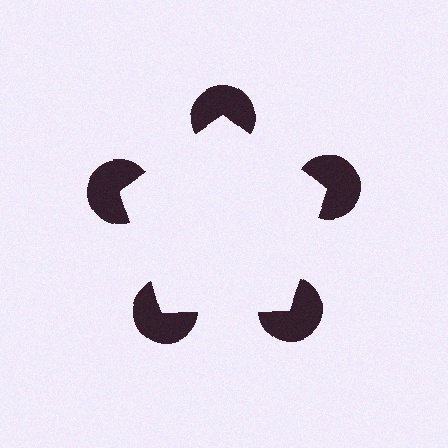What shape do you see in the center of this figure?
An illusory pentagon — its edges are inferred from the aligned wedge cuts in the pac-man discs, not physically drawn.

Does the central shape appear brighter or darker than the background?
It typically appears slightly brighter than the background, even though no actual brightness change is drawn.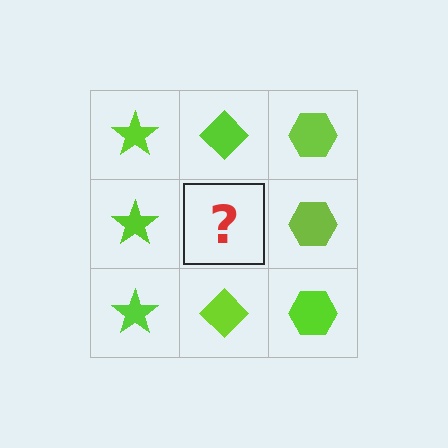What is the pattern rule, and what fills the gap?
The rule is that each column has a consistent shape. The gap should be filled with a lime diamond.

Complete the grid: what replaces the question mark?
The question mark should be replaced with a lime diamond.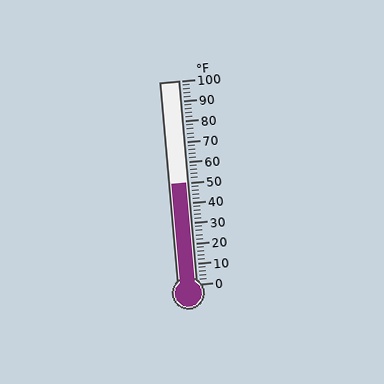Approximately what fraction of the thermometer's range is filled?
The thermometer is filled to approximately 50% of its range.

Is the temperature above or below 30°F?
The temperature is above 30°F.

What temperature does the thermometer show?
The thermometer shows approximately 50°F.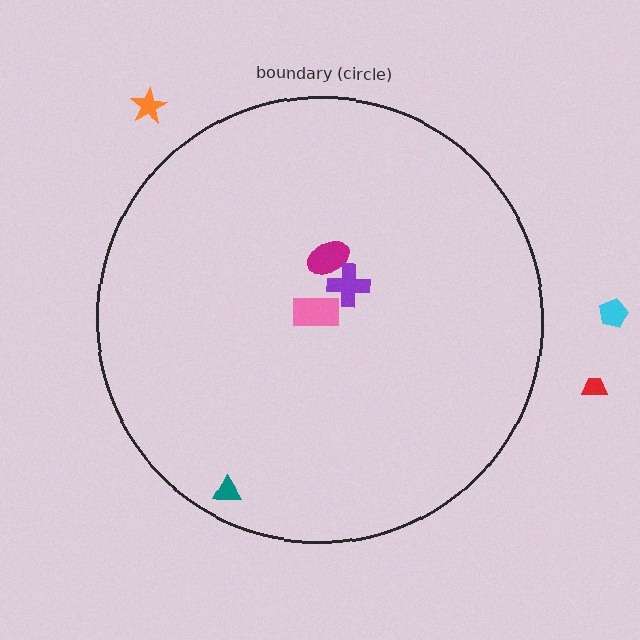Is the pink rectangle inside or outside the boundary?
Inside.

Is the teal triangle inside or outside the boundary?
Inside.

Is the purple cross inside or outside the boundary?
Inside.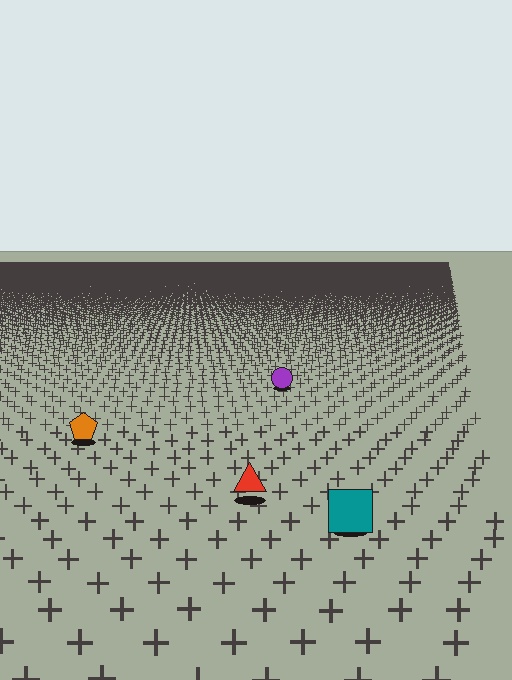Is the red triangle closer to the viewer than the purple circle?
Yes. The red triangle is closer — you can tell from the texture gradient: the ground texture is coarser near it.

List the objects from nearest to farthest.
From nearest to farthest: the teal square, the red triangle, the orange pentagon, the purple circle.